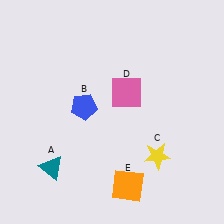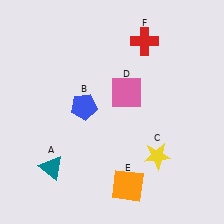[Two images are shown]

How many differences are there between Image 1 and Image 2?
There is 1 difference between the two images.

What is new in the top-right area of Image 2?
A red cross (F) was added in the top-right area of Image 2.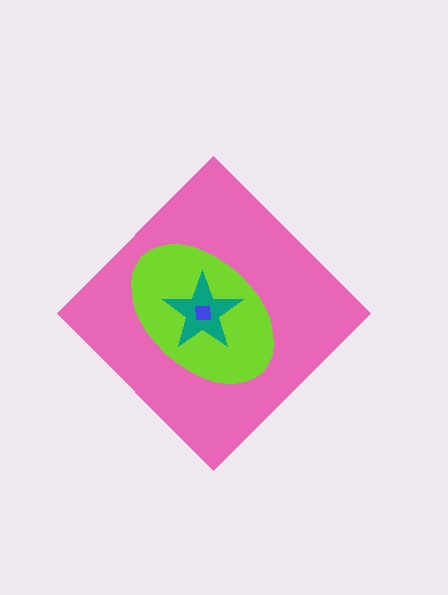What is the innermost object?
The blue square.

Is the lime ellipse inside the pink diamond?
Yes.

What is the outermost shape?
The pink diamond.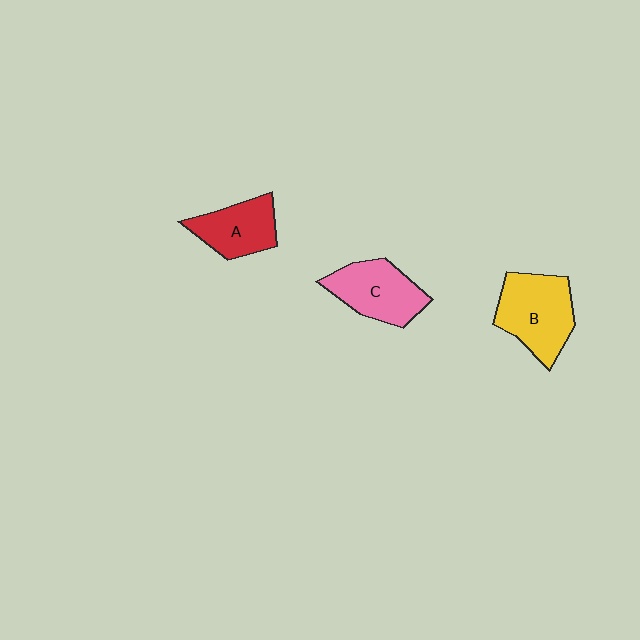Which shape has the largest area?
Shape B (yellow).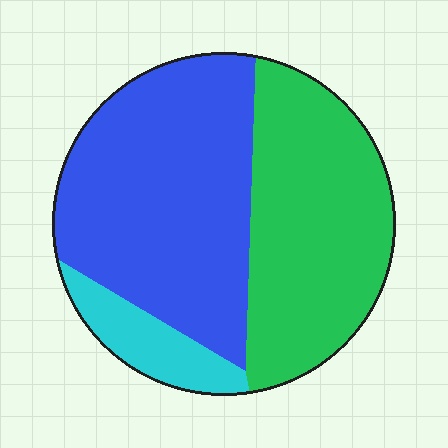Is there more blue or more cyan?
Blue.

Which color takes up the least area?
Cyan, at roughly 10%.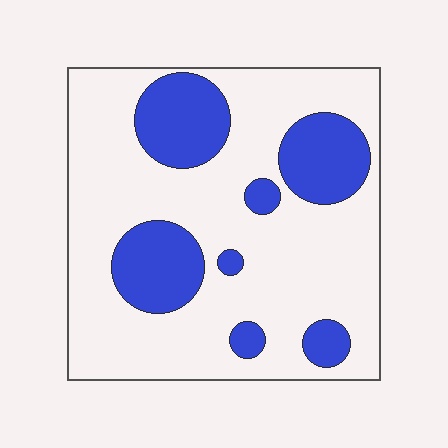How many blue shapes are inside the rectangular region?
7.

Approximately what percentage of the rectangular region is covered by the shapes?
Approximately 25%.